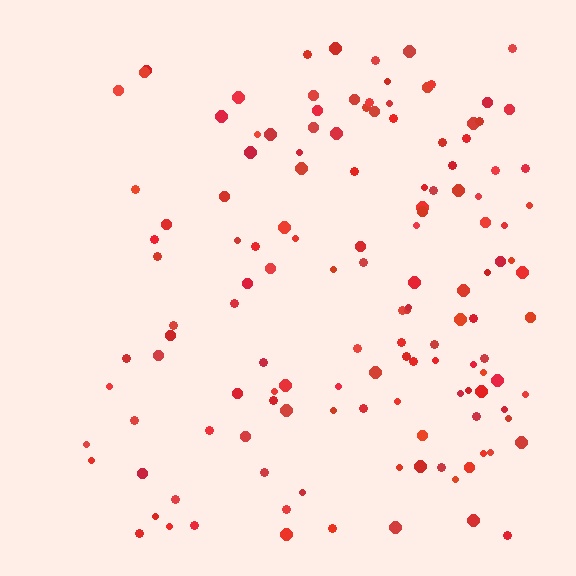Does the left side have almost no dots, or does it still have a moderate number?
Still a moderate number, just noticeably fewer than the right.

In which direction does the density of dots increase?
From left to right, with the right side densest.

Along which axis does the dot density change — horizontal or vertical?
Horizontal.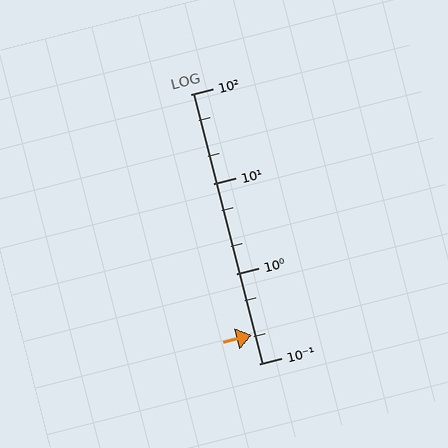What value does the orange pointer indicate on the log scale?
The pointer indicates approximately 0.21.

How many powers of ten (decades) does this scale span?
The scale spans 3 decades, from 0.1 to 100.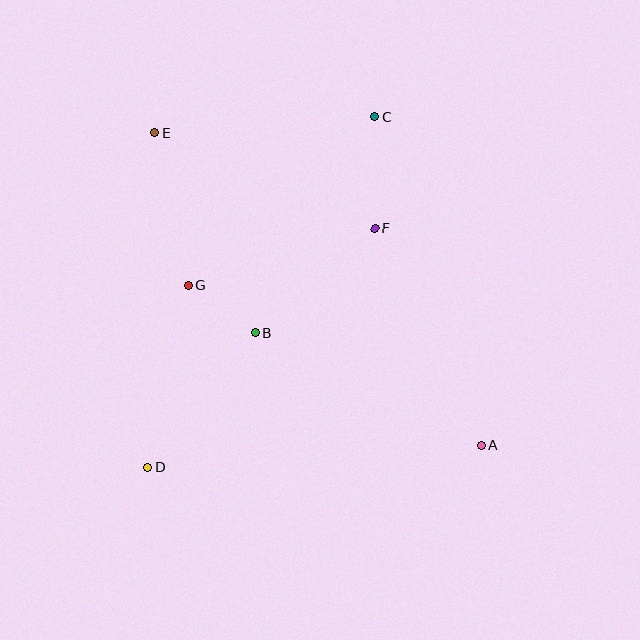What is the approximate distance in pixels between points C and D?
The distance between C and D is approximately 418 pixels.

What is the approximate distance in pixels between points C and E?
The distance between C and E is approximately 221 pixels.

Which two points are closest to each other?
Points B and G are closest to each other.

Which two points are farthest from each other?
Points A and E are farthest from each other.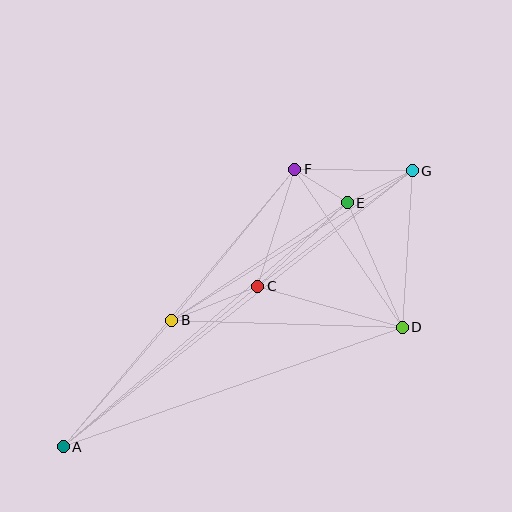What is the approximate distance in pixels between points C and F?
The distance between C and F is approximately 123 pixels.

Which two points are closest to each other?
Points E and F are closest to each other.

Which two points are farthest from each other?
Points A and G are farthest from each other.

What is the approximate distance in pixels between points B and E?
The distance between B and E is approximately 212 pixels.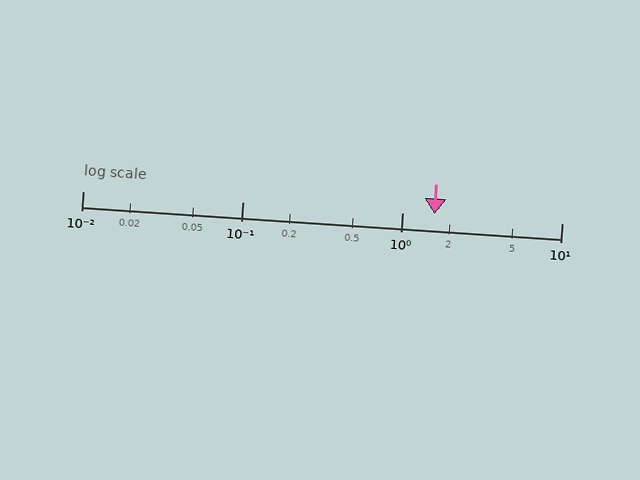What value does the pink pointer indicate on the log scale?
The pointer indicates approximately 1.6.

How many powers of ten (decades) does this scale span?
The scale spans 3 decades, from 0.01 to 10.